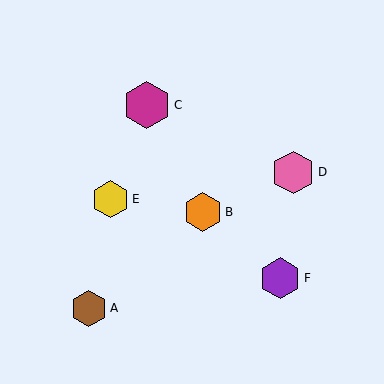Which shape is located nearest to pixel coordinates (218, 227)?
The orange hexagon (labeled B) at (203, 212) is nearest to that location.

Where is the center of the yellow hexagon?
The center of the yellow hexagon is at (111, 199).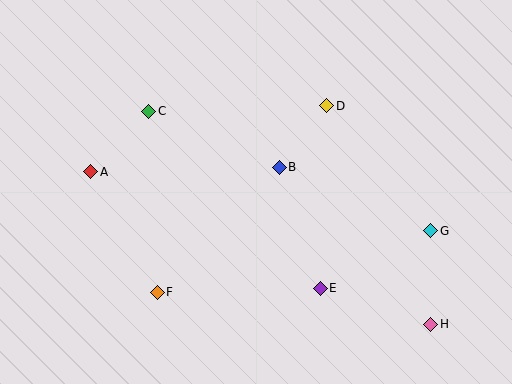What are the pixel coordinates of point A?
Point A is at (91, 172).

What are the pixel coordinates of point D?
Point D is at (327, 106).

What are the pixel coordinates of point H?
Point H is at (431, 324).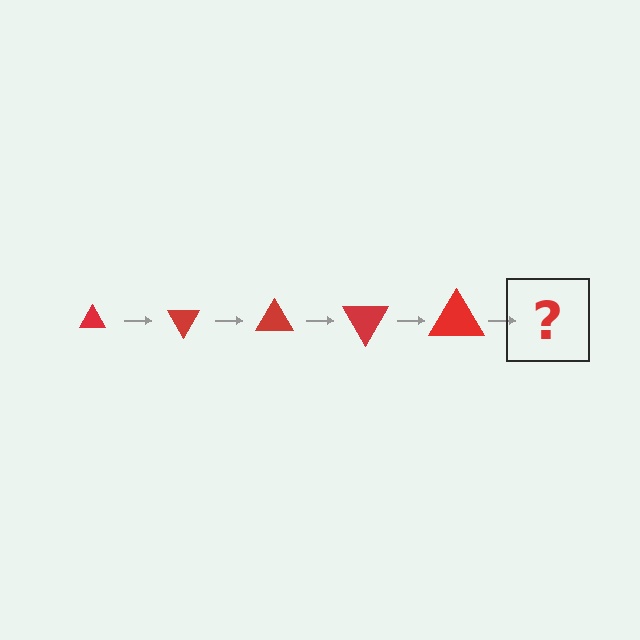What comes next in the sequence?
The next element should be a triangle, larger than the previous one and rotated 300 degrees from the start.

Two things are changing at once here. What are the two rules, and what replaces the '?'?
The two rules are that the triangle grows larger each step and it rotates 60 degrees each step. The '?' should be a triangle, larger than the previous one and rotated 300 degrees from the start.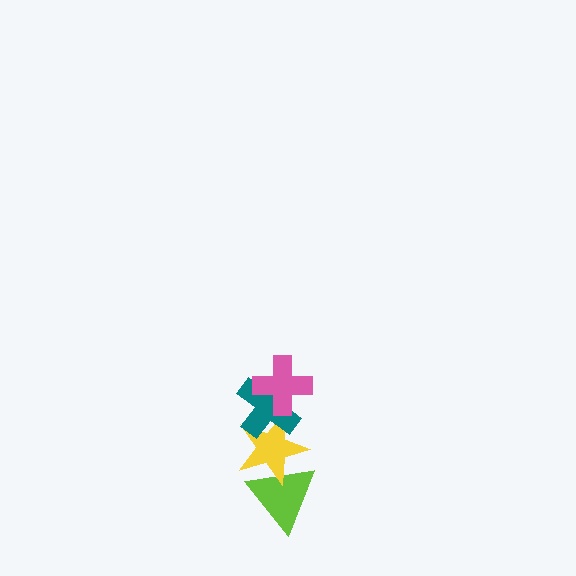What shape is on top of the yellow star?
The teal cross is on top of the yellow star.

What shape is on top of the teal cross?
The pink cross is on top of the teal cross.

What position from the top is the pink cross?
The pink cross is 1st from the top.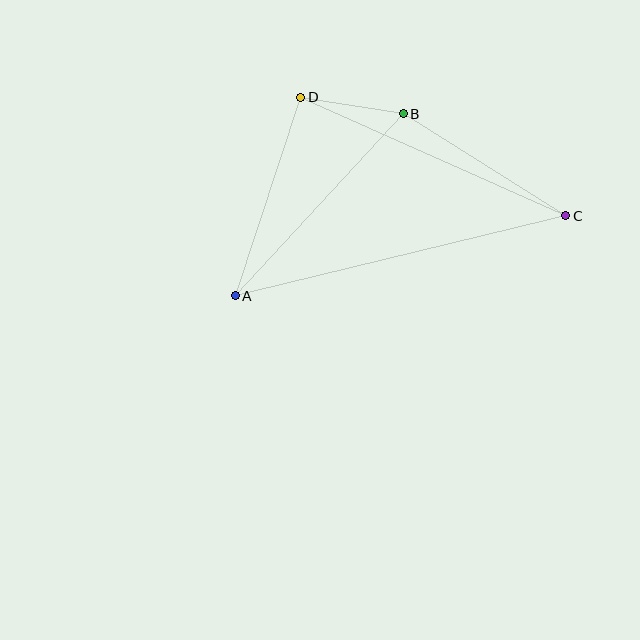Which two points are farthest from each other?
Points A and C are farthest from each other.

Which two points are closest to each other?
Points B and D are closest to each other.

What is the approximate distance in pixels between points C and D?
The distance between C and D is approximately 290 pixels.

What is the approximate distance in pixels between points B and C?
The distance between B and C is approximately 192 pixels.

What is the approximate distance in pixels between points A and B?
The distance between A and B is approximately 248 pixels.